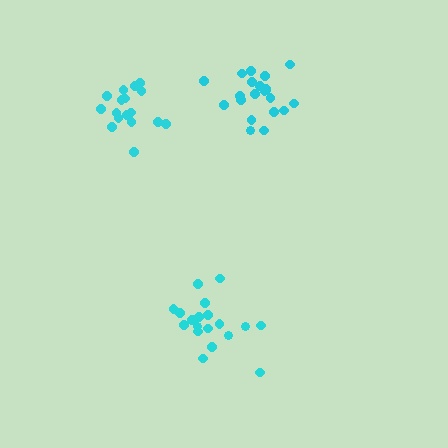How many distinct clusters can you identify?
There are 3 distinct clusters.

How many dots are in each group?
Group 1: 19 dots, Group 2: 21 dots, Group 3: 18 dots (58 total).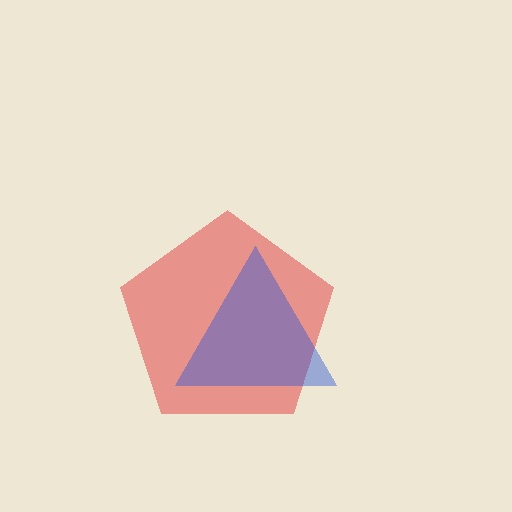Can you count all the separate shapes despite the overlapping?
Yes, there are 2 separate shapes.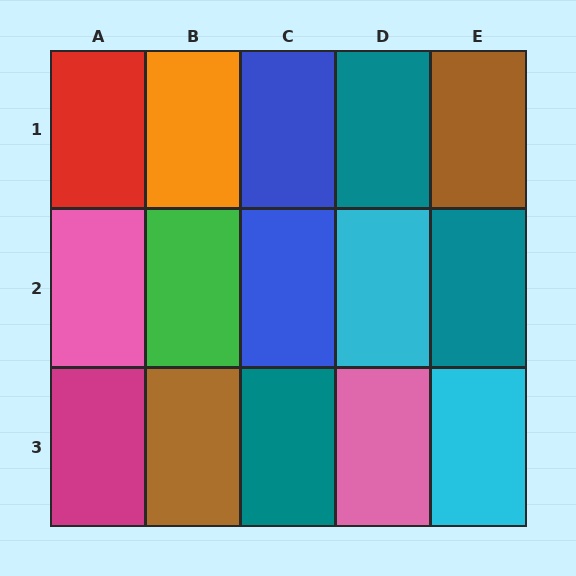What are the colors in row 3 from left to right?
Magenta, brown, teal, pink, cyan.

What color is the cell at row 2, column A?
Pink.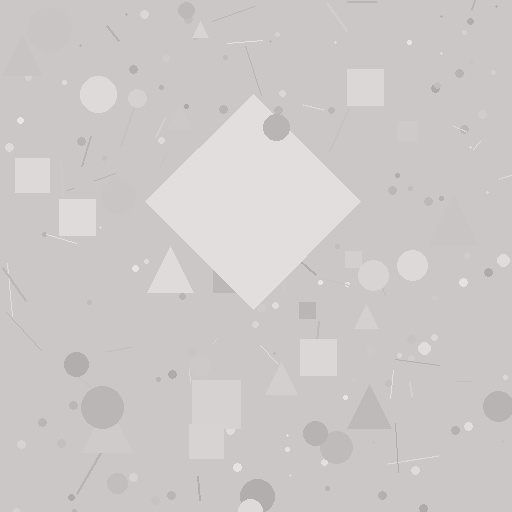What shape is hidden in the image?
A diamond is hidden in the image.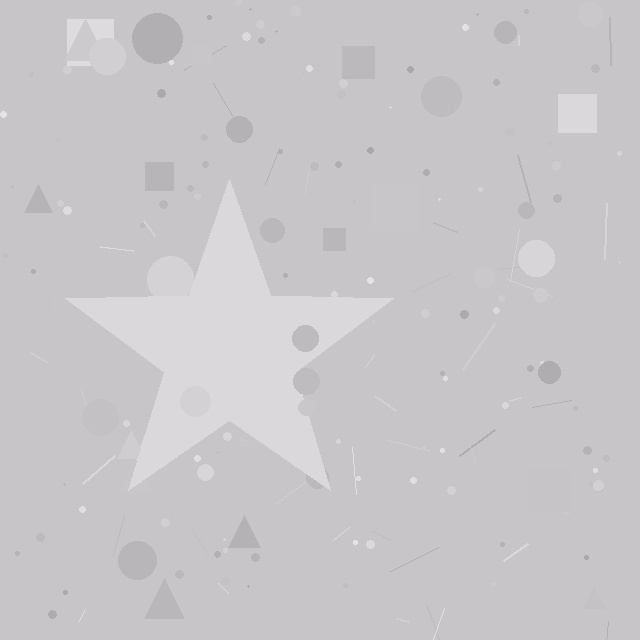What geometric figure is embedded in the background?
A star is embedded in the background.